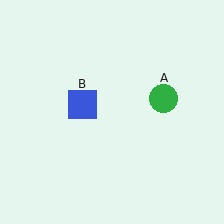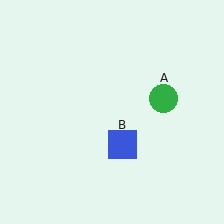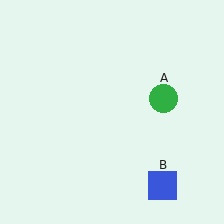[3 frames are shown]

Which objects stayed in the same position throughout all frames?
Green circle (object A) remained stationary.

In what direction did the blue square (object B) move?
The blue square (object B) moved down and to the right.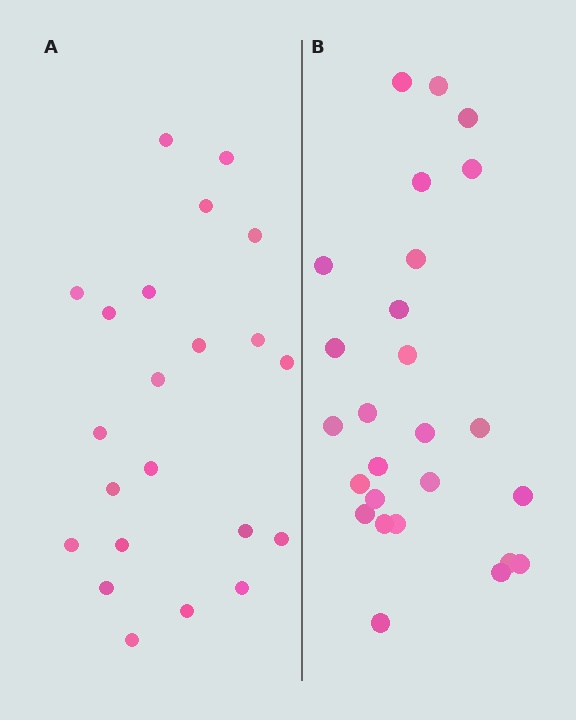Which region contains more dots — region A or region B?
Region B (the right region) has more dots.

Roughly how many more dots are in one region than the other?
Region B has about 4 more dots than region A.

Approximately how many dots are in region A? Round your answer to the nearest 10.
About 20 dots. (The exact count is 22, which rounds to 20.)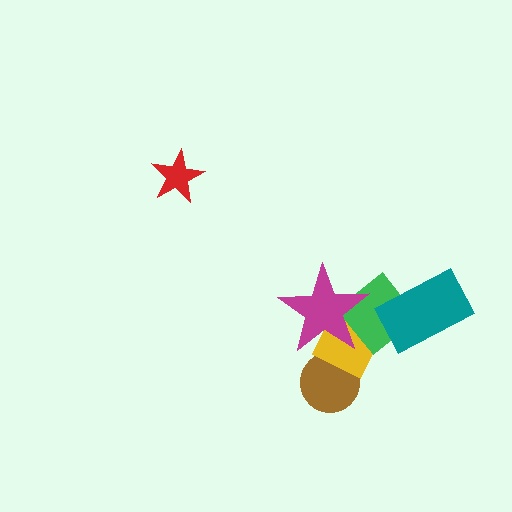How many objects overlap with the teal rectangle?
1 object overlaps with the teal rectangle.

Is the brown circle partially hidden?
Yes, it is partially covered by another shape.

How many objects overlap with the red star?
0 objects overlap with the red star.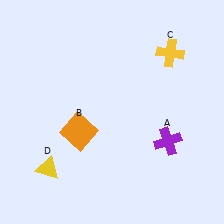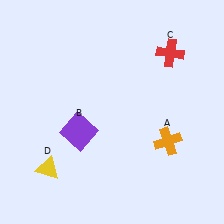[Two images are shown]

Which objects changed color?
A changed from purple to orange. B changed from orange to purple. C changed from yellow to red.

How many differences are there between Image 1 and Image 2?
There are 3 differences between the two images.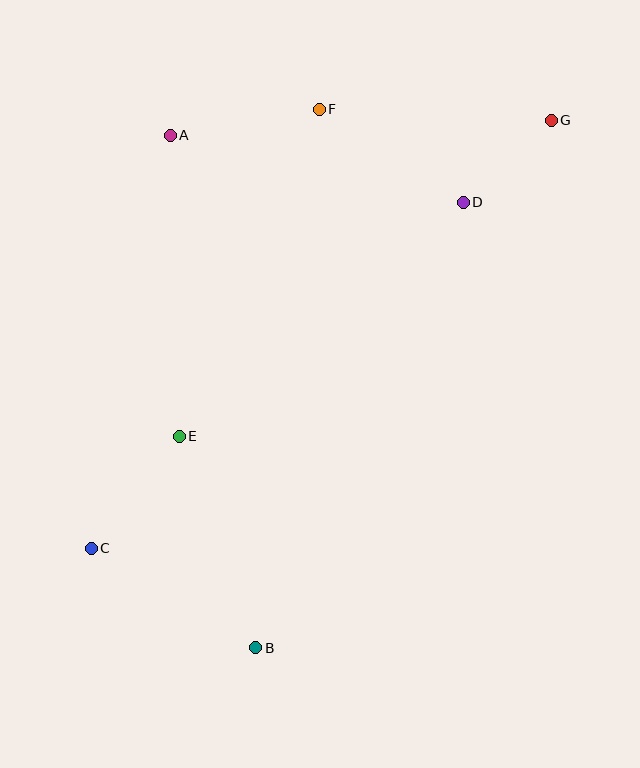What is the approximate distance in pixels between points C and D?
The distance between C and D is approximately 508 pixels.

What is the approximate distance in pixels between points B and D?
The distance between B and D is approximately 491 pixels.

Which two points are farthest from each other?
Points C and G are farthest from each other.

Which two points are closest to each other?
Points D and G are closest to each other.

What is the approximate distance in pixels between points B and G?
The distance between B and G is approximately 604 pixels.